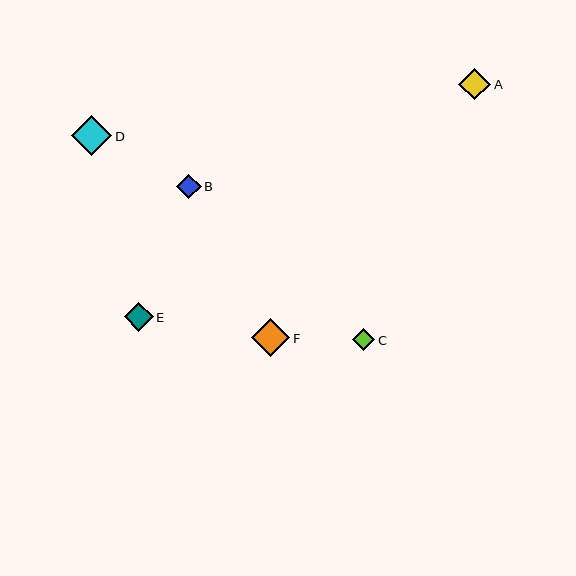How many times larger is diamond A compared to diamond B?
Diamond A is approximately 1.3 times the size of diamond B.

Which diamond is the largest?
Diamond D is the largest with a size of approximately 40 pixels.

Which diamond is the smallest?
Diamond C is the smallest with a size of approximately 22 pixels.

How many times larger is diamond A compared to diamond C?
Diamond A is approximately 1.4 times the size of diamond C.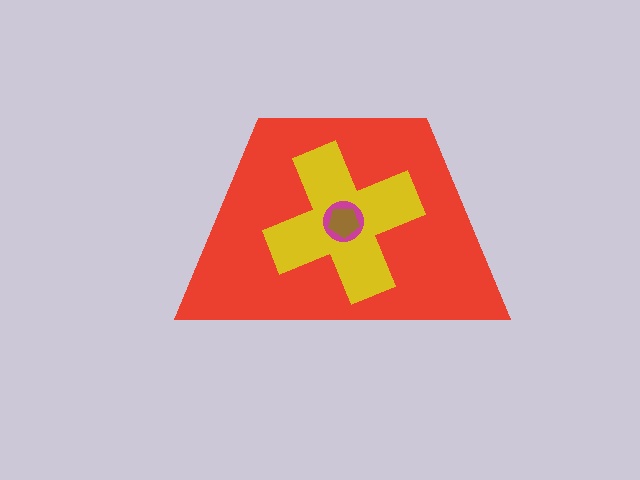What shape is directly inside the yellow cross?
The magenta circle.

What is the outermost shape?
The red trapezoid.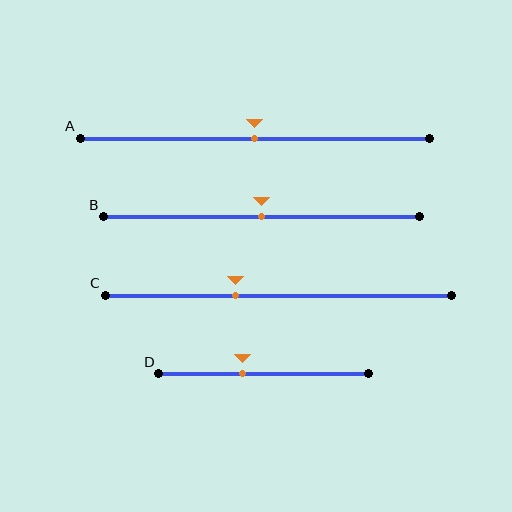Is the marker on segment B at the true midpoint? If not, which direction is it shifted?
Yes, the marker on segment B is at the true midpoint.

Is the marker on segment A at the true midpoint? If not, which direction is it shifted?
Yes, the marker on segment A is at the true midpoint.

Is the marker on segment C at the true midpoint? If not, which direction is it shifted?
No, the marker on segment C is shifted to the left by about 12% of the segment length.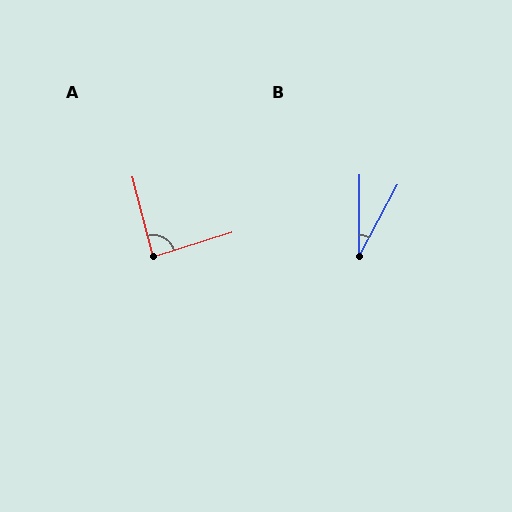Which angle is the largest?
A, at approximately 87 degrees.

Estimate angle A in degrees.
Approximately 87 degrees.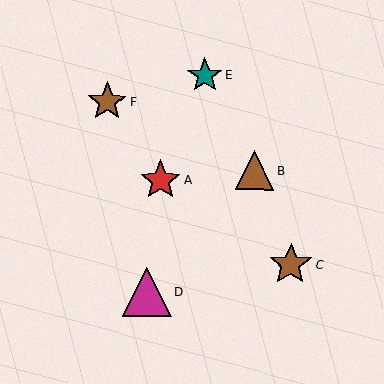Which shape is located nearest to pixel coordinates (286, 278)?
The brown star (labeled C) at (291, 264) is nearest to that location.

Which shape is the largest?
The magenta triangle (labeled D) is the largest.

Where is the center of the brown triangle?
The center of the brown triangle is at (255, 171).